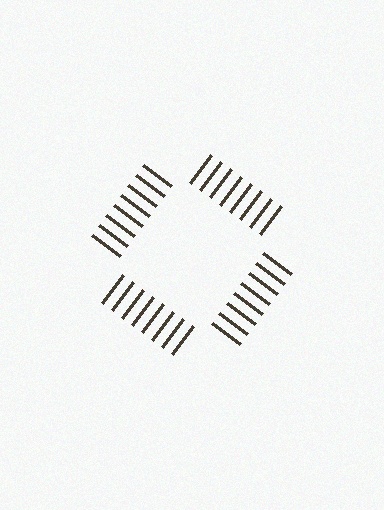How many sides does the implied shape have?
4 sides — the line-ends trace a square.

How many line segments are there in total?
32 — 8 along each of the 4 edges.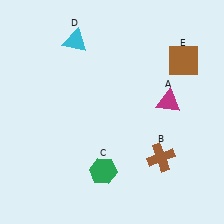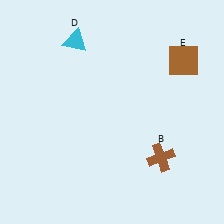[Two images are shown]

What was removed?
The magenta triangle (A), the green hexagon (C) were removed in Image 2.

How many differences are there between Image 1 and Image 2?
There are 2 differences between the two images.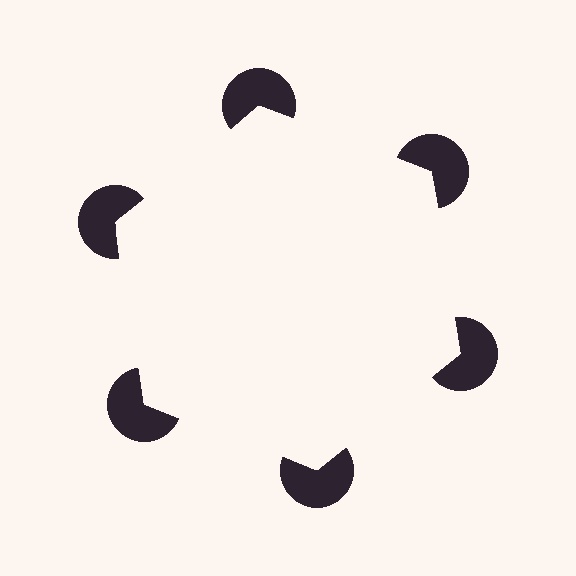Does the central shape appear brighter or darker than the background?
It typically appears slightly brighter than the background, even though no actual brightness change is drawn.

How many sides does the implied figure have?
6 sides.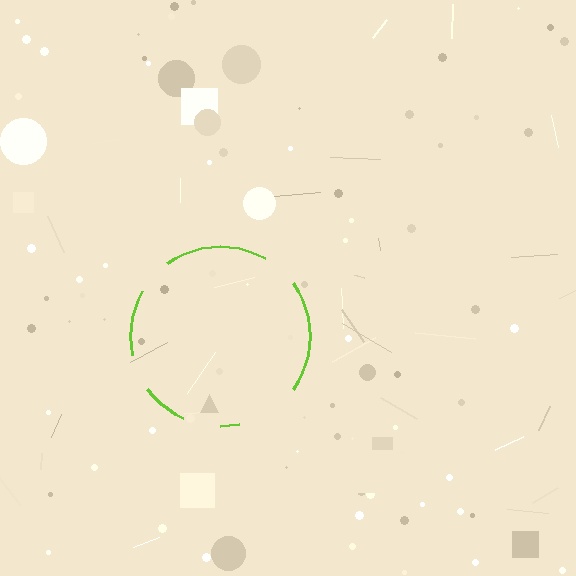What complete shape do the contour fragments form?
The contour fragments form a circle.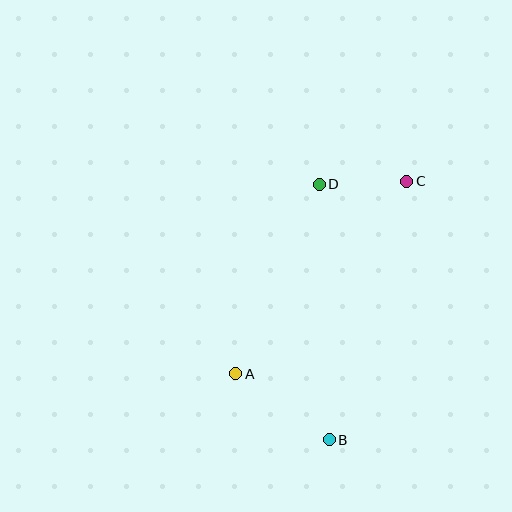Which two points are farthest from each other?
Points B and C are farthest from each other.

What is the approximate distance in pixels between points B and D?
The distance between B and D is approximately 256 pixels.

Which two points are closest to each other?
Points C and D are closest to each other.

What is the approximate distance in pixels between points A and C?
The distance between A and C is approximately 258 pixels.